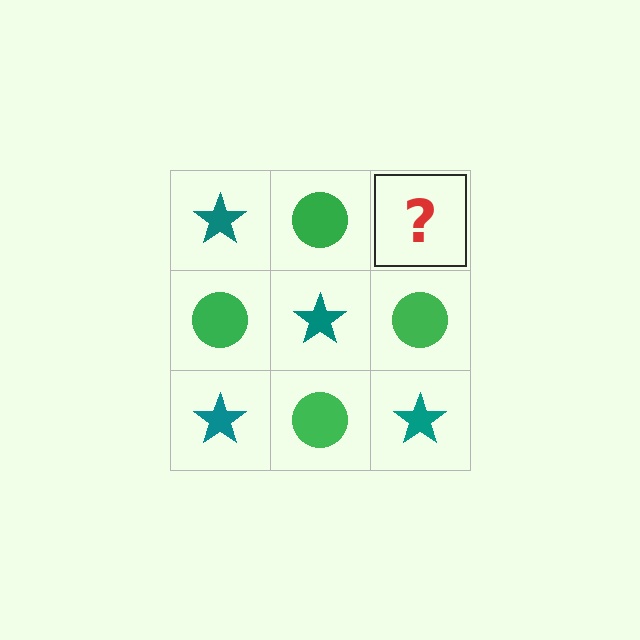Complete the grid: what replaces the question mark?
The question mark should be replaced with a teal star.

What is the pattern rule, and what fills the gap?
The rule is that it alternates teal star and green circle in a checkerboard pattern. The gap should be filled with a teal star.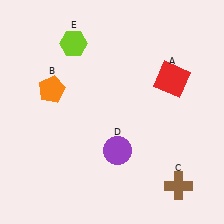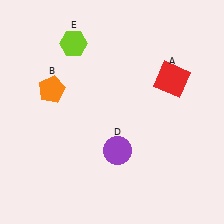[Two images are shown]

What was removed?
The brown cross (C) was removed in Image 2.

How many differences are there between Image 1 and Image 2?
There is 1 difference between the two images.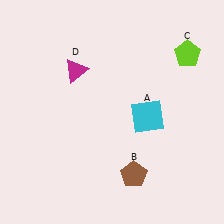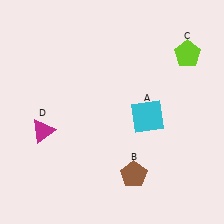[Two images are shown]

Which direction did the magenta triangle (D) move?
The magenta triangle (D) moved down.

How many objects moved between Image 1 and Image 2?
1 object moved between the two images.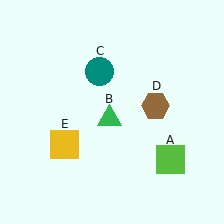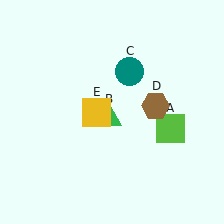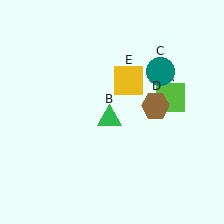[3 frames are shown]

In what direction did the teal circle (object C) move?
The teal circle (object C) moved right.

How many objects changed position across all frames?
3 objects changed position: lime square (object A), teal circle (object C), yellow square (object E).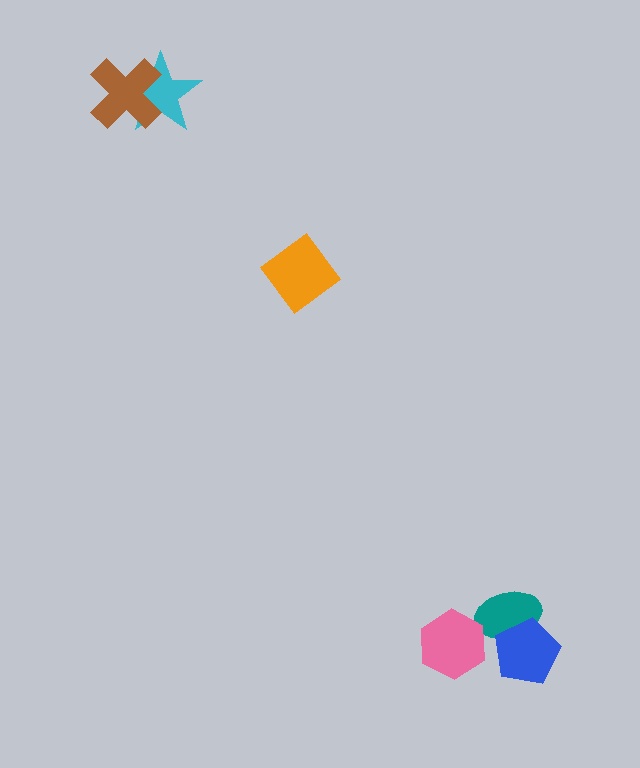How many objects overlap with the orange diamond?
0 objects overlap with the orange diamond.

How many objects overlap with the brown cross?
1 object overlaps with the brown cross.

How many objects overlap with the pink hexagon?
1 object overlaps with the pink hexagon.